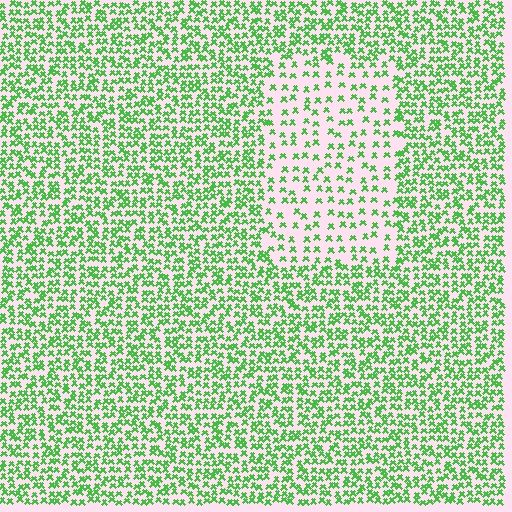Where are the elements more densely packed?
The elements are more densely packed outside the rectangle boundary.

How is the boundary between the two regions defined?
The boundary is defined by a change in element density (approximately 2.2x ratio). All elements are the same color, size, and shape.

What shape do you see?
I see a rectangle.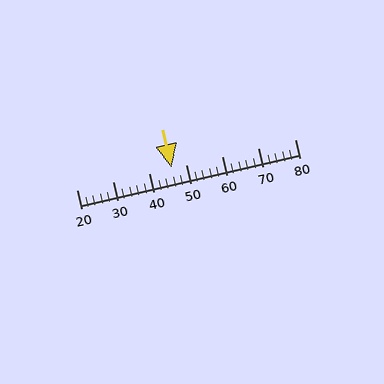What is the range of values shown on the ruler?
The ruler shows values from 20 to 80.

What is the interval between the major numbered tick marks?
The major tick marks are spaced 10 units apart.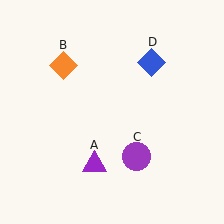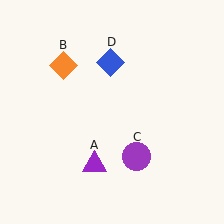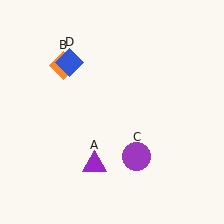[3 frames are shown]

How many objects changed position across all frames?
1 object changed position: blue diamond (object D).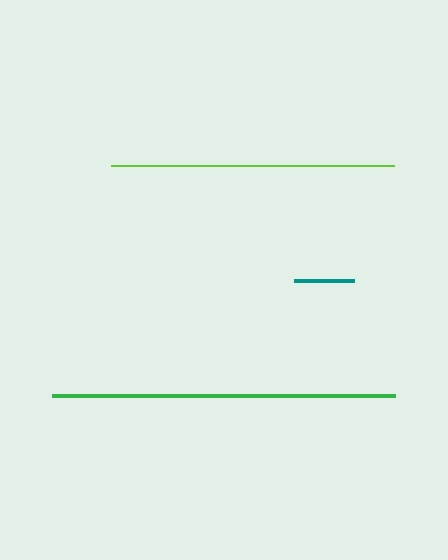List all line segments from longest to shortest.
From longest to shortest: green, lime, teal.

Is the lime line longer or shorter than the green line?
The green line is longer than the lime line.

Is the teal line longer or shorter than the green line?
The green line is longer than the teal line.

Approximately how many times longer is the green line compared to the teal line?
The green line is approximately 5.7 times the length of the teal line.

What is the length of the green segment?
The green segment is approximately 343 pixels long.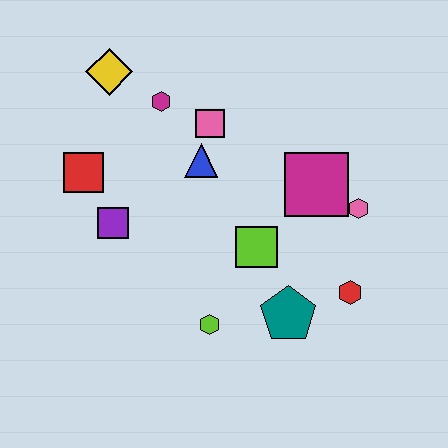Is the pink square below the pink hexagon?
No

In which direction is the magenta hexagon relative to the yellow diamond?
The magenta hexagon is to the right of the yellow diamond.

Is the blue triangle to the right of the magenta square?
No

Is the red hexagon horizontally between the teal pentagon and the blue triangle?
No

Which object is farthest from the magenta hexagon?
The red hexagon is farthest from the magenta hexagon.